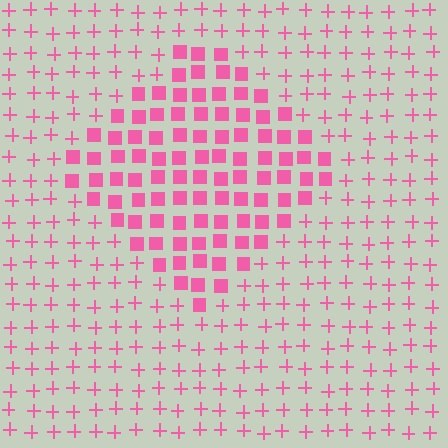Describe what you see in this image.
The image is filled with small pink elements arranged in a uniform grid. A diamond-shaped region contains squares, while the surrounding area contains plus signs. The boundary is defined purely by the change in element shape.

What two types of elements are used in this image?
The image uses squares inside the diamond region and plus signs outside it.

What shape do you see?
I see a diamond.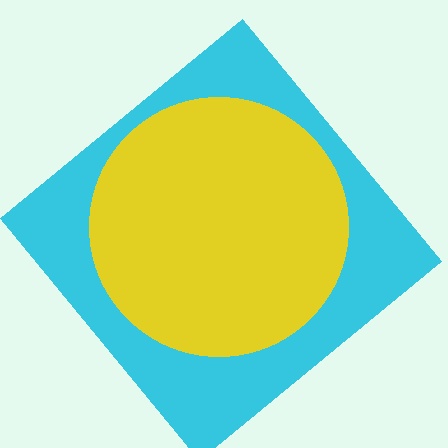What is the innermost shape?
The yellow circle.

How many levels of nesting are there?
2.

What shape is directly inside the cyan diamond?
The yellow circle.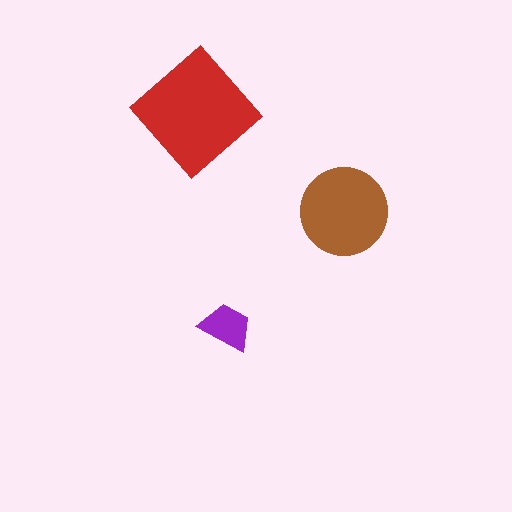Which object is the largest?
The red diamond.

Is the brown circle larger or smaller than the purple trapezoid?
Larger.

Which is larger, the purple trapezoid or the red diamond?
The red diamond.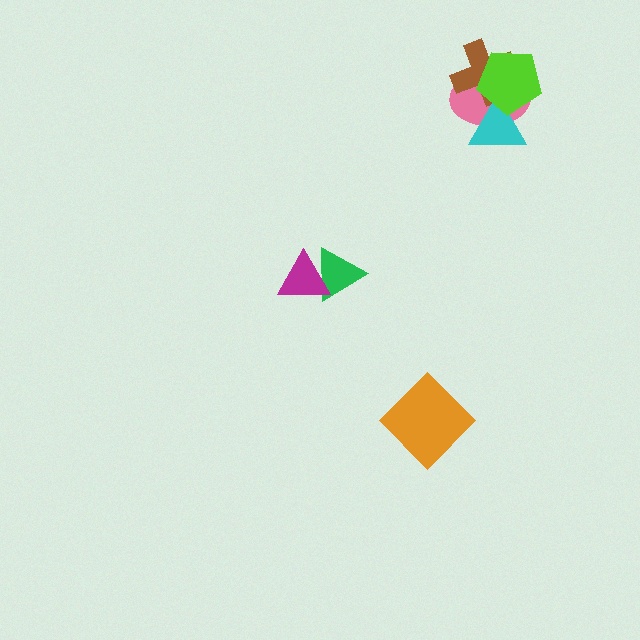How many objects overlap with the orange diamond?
0 objects overlap with the orange diamond.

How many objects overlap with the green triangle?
1 object overlaps with the green triangle.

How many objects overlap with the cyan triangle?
3 objects overlap with the cyan triangle.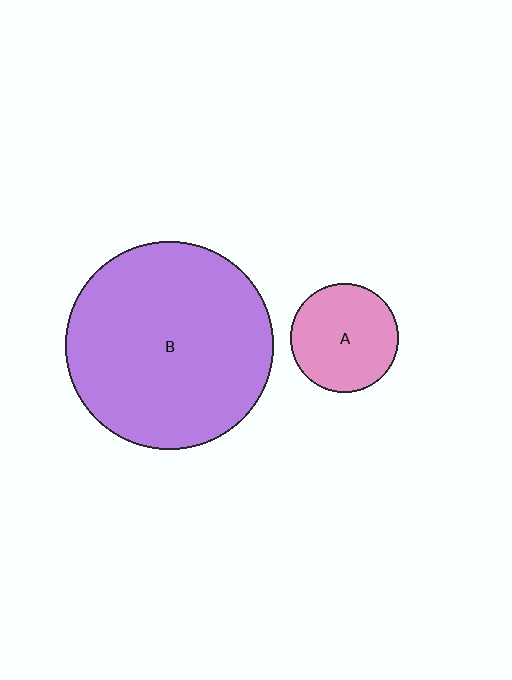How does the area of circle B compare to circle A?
Approximately 3.7 times.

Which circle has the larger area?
Circle B (purple).